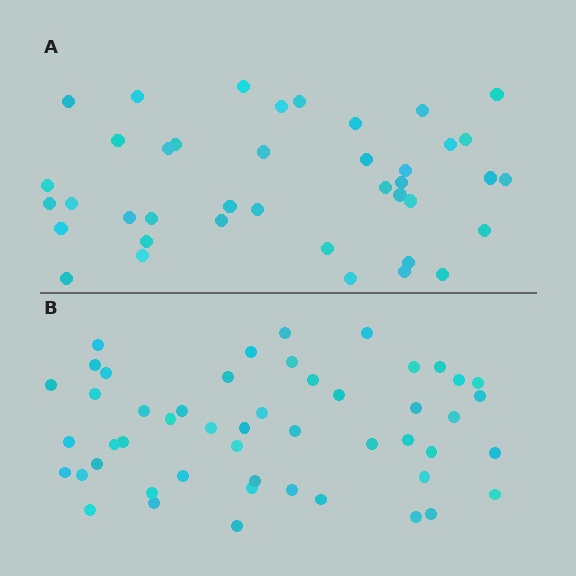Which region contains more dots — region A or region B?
Region B (the bottom region) has more dots.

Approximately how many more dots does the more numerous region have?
Region B has roughly 10 or so more dots than region A.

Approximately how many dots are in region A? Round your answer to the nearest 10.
About 40 dots.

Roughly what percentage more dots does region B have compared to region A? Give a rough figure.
About 25% more.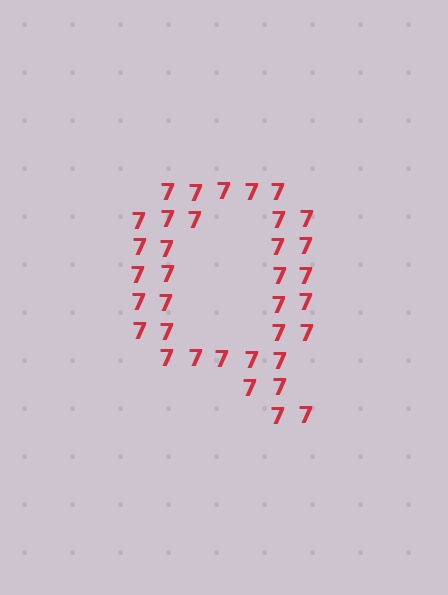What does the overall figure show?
The overall figure shows the letter Q.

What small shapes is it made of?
It is made of small digit 7's.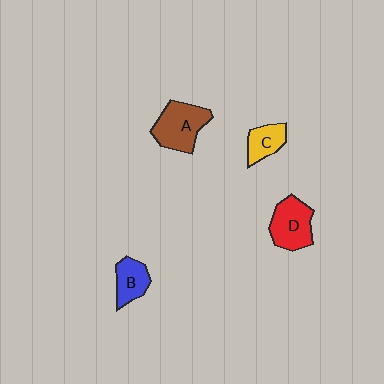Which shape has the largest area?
Shape A (brown).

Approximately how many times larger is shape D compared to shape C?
Approximately 1.6 times.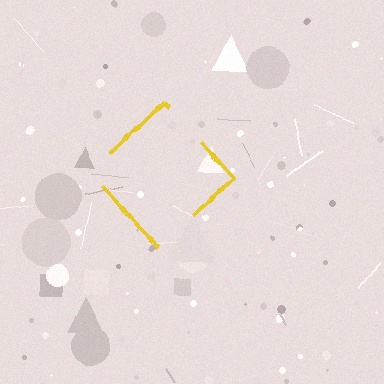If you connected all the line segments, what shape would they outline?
They would outline a diamond.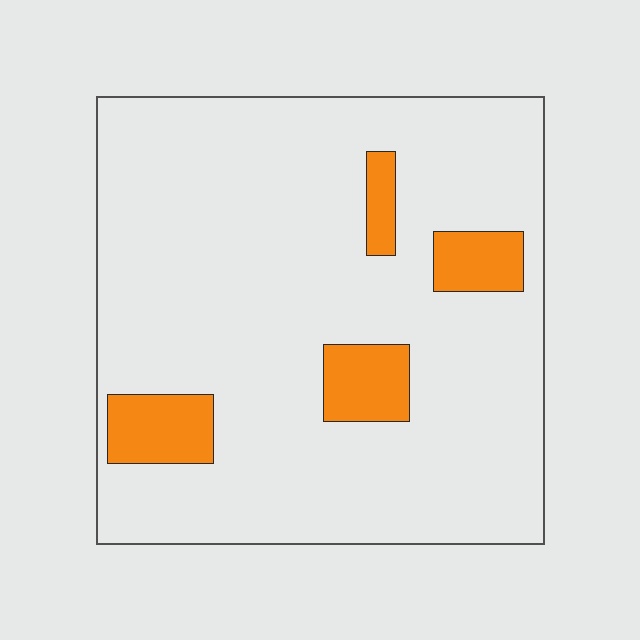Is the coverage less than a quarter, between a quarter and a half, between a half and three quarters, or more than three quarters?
Less than a quarter.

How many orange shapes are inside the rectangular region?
4.